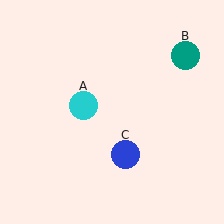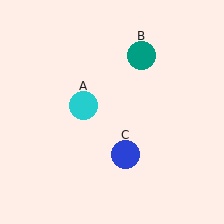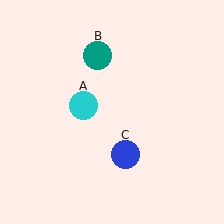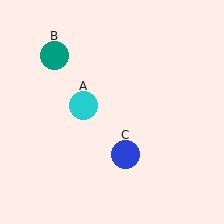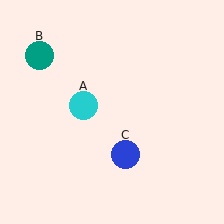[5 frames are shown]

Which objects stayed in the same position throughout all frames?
Cyan circle (object A) and blue circle (object C) remained stationary.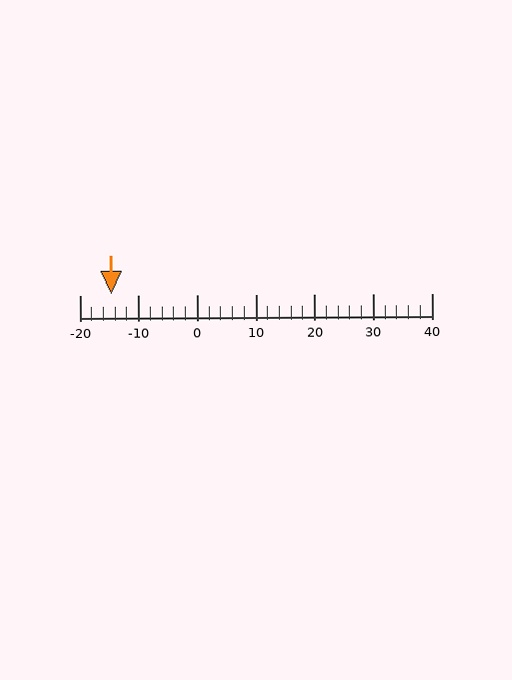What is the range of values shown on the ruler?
The ruler shows values from -20 to 40.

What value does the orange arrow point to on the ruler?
The orange arrow points to approximately -15.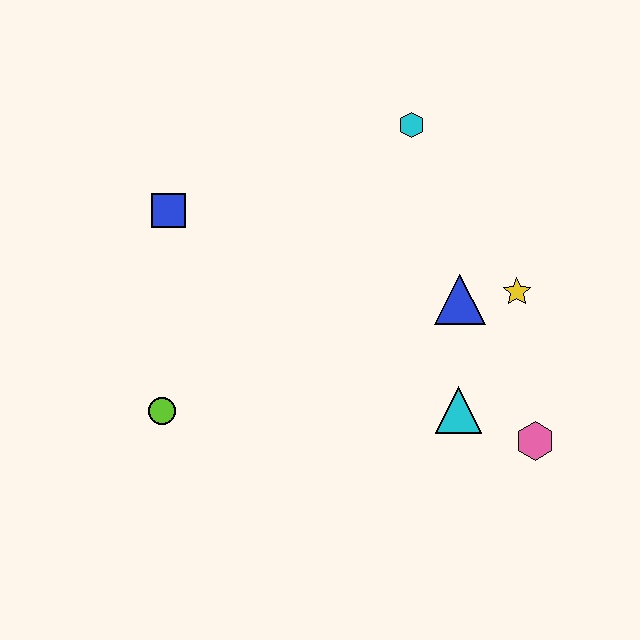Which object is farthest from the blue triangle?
The lime circle is farthest from the blue triangle.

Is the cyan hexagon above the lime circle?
Yes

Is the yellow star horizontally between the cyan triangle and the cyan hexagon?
No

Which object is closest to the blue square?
The lime circle is closest to the blue square.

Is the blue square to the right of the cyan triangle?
No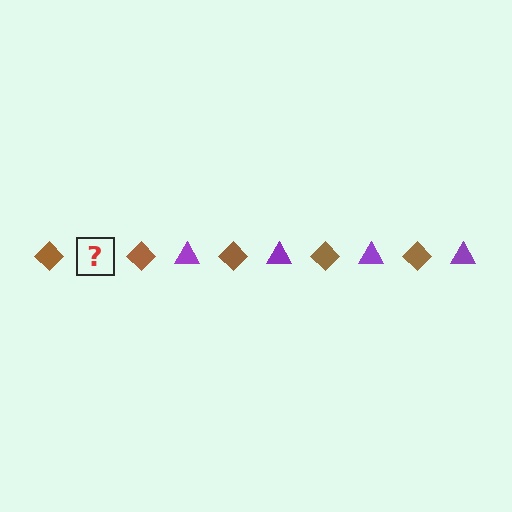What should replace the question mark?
The question mark should be replaced with a purple triangle.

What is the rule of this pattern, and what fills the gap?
The rule is that the pattern alternates between brown diamond and purple triangle. The gap should be filled with a purple triangle.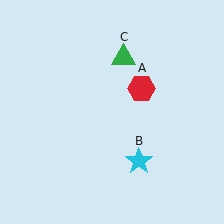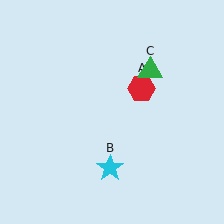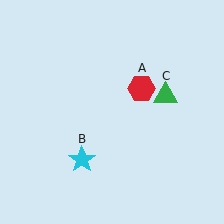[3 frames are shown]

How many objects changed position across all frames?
2 objects changed position: cyan star (object B), green triangle (object C).